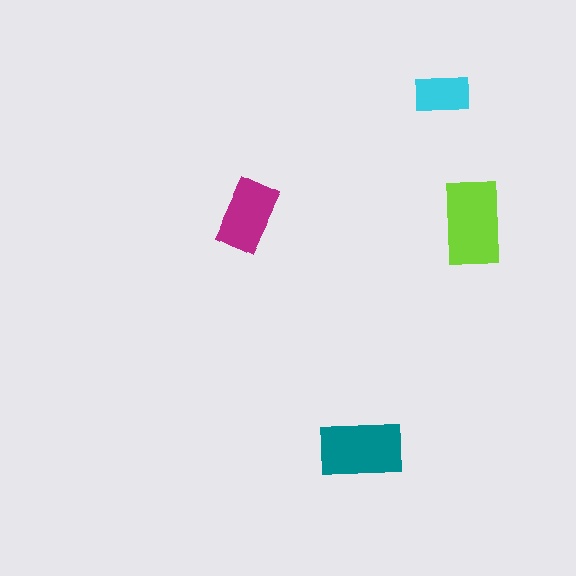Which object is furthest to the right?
The lime rectangle is rightmost.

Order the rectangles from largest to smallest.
the lime one, the teal one, the magenta one, the cyan one.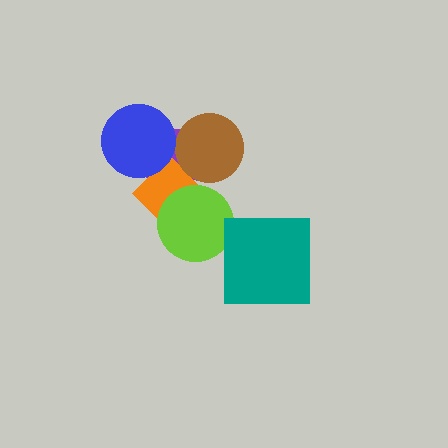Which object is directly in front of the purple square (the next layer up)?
The orange diamond is directly in front of the purple square.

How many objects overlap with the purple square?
3 objects overlap with the purple square.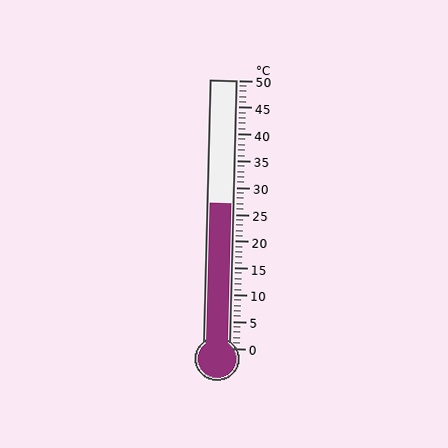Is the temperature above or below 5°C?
The temperature is above 5°C.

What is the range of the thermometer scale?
The thermometer scale ranges from 0°C to 50°C.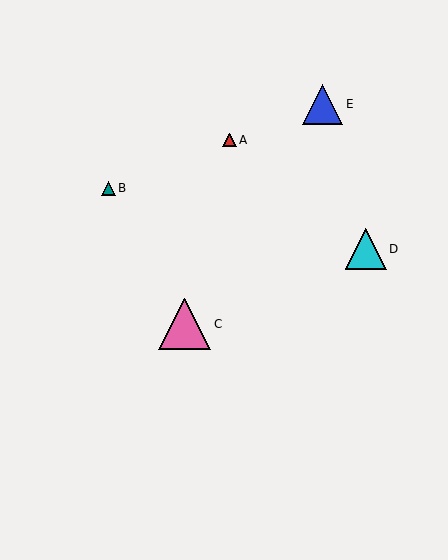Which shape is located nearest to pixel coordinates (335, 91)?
The blue triangle (labeled E) at (322, 104) is nearest to that location.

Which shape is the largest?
The pink triangle (labeled C) is the largest.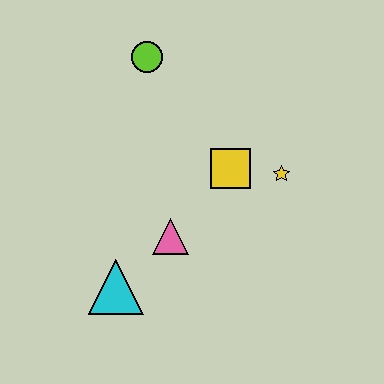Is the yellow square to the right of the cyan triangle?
Yes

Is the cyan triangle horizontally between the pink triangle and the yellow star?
No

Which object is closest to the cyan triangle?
The pink triangle is closest to the cyan triangle.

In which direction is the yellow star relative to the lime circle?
The yellow star is to the right of the lime circle.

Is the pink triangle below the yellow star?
Yes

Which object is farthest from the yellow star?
The cyan triangle is farthest from the yellow star.